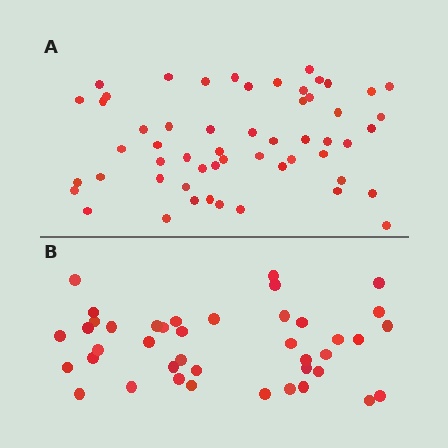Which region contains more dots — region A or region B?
Region A (the top region) has more dots.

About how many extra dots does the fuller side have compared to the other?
Region A has approximately 15 more dots than region B.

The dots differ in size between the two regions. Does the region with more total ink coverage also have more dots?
No. Region B has more total ink coverage because its dots are larger, but region A actually contains more individual dots. Total area can be misleading — the number of items is what matters here.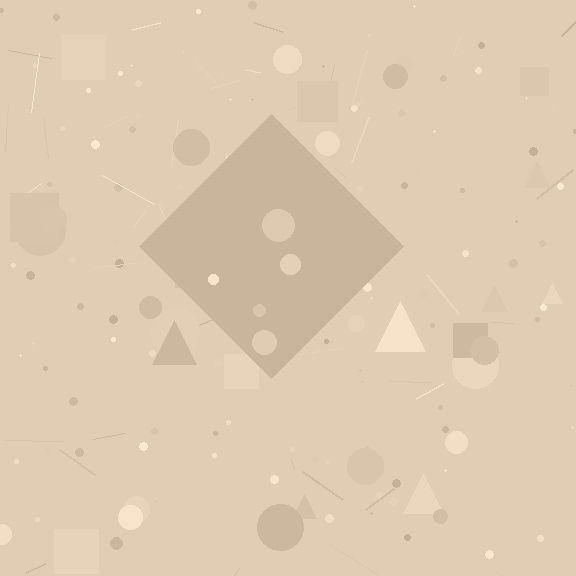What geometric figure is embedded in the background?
A diamond is embedded in the background.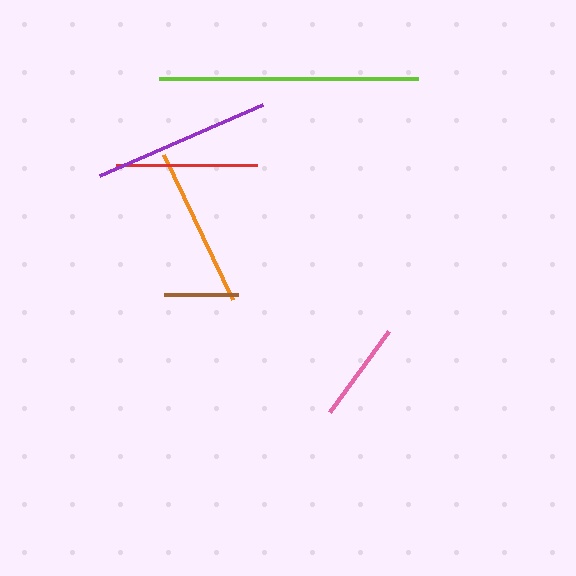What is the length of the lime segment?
The lime segment is approximately 259 pixels long.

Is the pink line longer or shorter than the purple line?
The purple line is longer than the pink line.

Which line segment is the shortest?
The brown line is the shortest at approximately 74 pixels.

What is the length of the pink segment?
The pink segment is approximately 100 pixels long.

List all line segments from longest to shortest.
From longest to shortest: lime, purple, orange, red, pink, brown.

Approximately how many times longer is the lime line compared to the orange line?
The lime line is approximately 1.6 times the length of the orange line.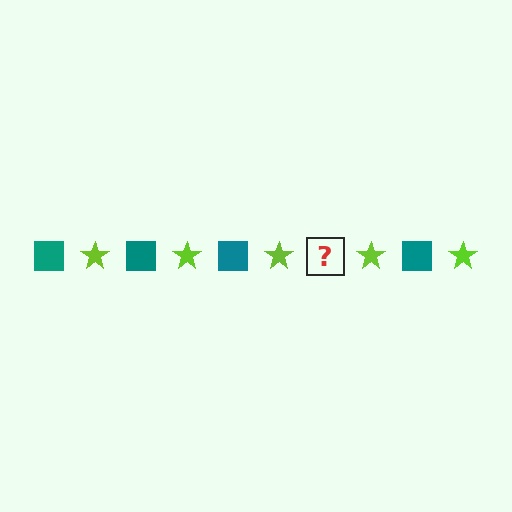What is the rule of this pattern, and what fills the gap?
The rule is that the pattern alternates between teal square and lime star. The gap should be filled with a teal square.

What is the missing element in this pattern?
The missing element is a teal square.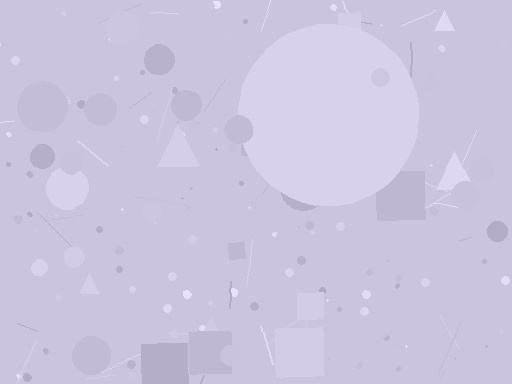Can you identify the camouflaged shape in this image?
The camouflaged shape is a circle.